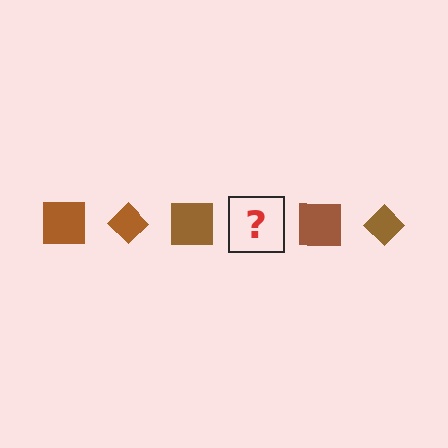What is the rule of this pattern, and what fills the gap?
The rule is that the pattern cycles through square, diamond shapes in brown. The gap should be filled with a brown diamond.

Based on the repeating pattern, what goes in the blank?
The blank should be a brown diamond.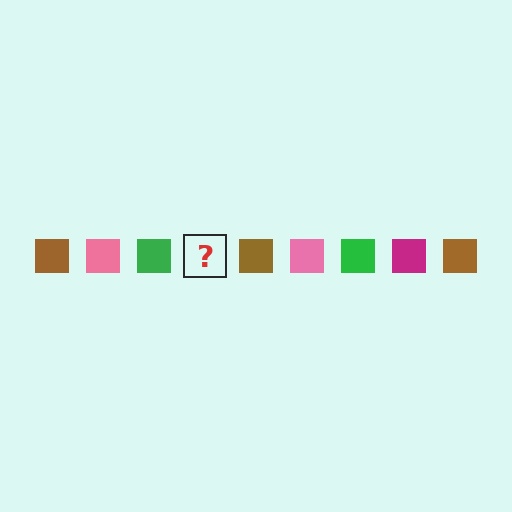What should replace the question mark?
The question mark should be replaced with a magenta square.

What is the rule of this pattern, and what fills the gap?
The rule is that the pattern cycles through brown, pink, green, magenta squares. The gap should be filled with a magenta square.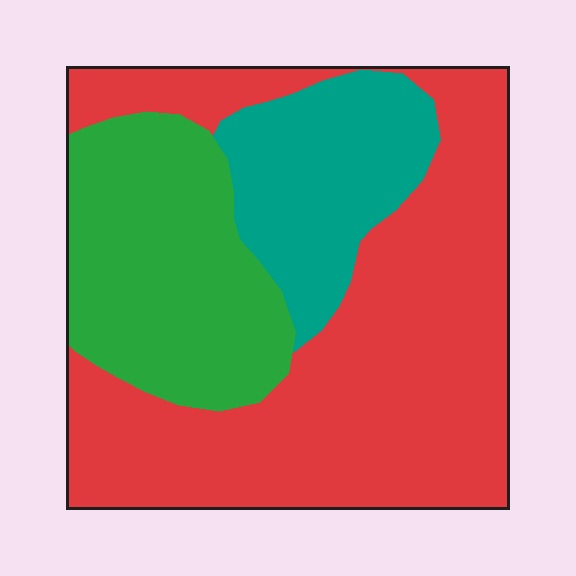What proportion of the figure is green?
Green covers around 25% of the figure.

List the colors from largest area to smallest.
From largest to smallest: red, green, teal.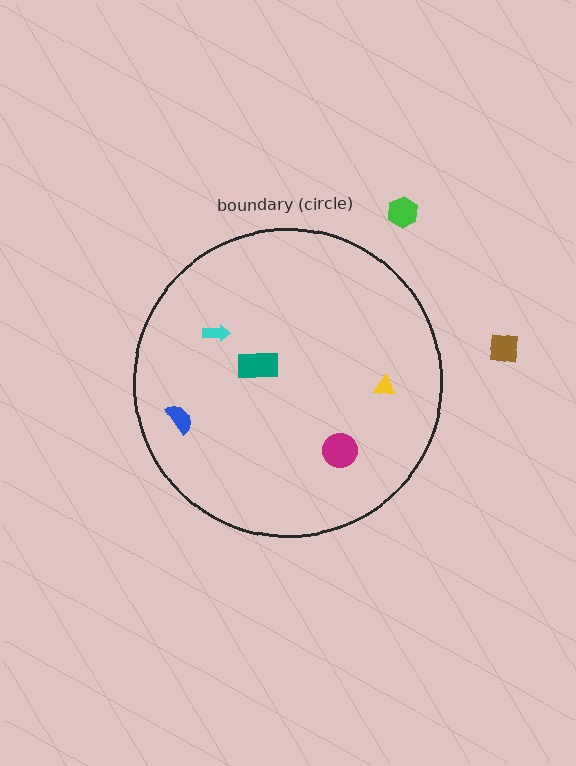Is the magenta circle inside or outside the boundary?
Inside.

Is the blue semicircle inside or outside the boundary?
Inside.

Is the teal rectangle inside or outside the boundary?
Inside.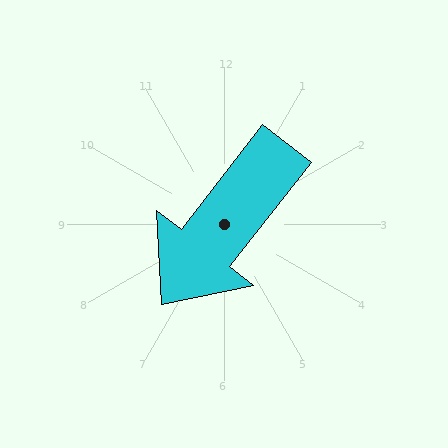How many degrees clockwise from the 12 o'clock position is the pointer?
Approximately 218 degrees.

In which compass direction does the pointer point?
Southwest.